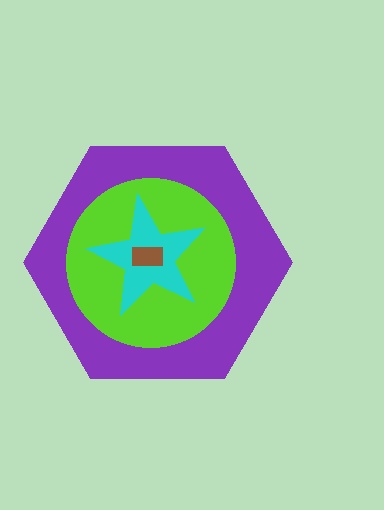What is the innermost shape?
The brown rectangle.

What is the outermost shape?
The purple hexagon.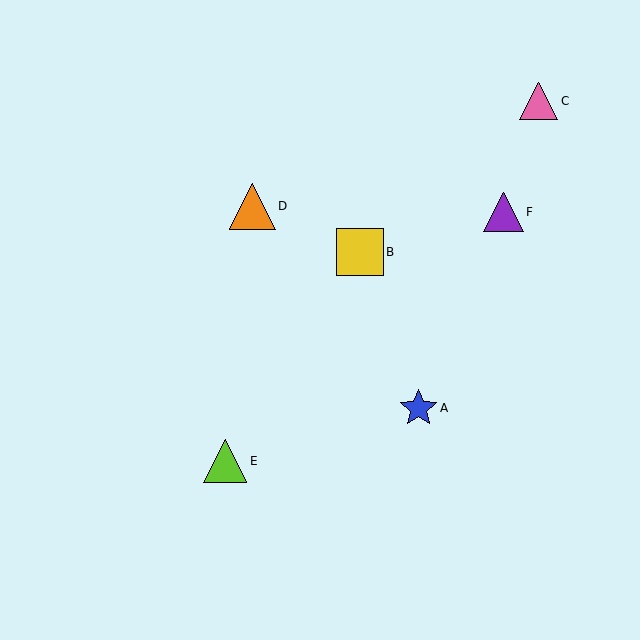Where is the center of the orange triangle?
The center of the orange triangle is at (252, 206).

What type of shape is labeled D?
Shape D is an orange triangle.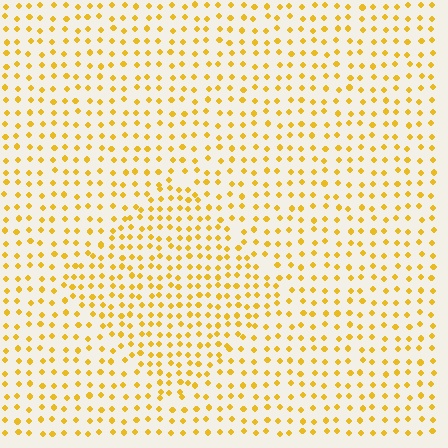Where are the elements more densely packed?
The elements are more densely packed inside the diamond boundary.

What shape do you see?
I see a diamond.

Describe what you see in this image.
The image contains small yellow elements arranged at two different densities. A diamond-shaped region is visible where the elements are more densely packed than the surrounding area.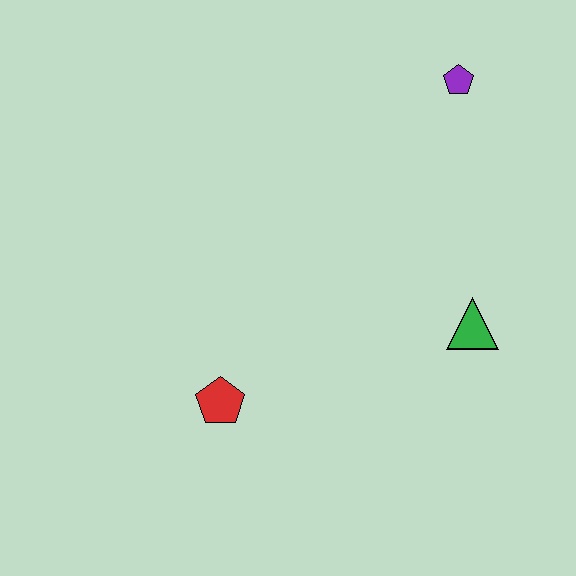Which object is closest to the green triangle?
The purple pentagon is closest to the green triangle.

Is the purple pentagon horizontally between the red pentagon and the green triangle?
Yes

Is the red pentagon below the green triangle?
Yes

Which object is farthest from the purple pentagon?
The red pentagon is farthest from the purple pentagon.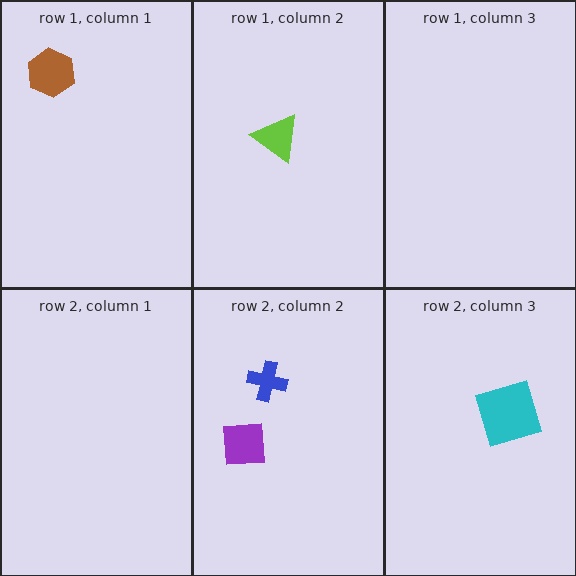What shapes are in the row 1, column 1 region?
The brown hexagon.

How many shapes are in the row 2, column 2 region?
2.